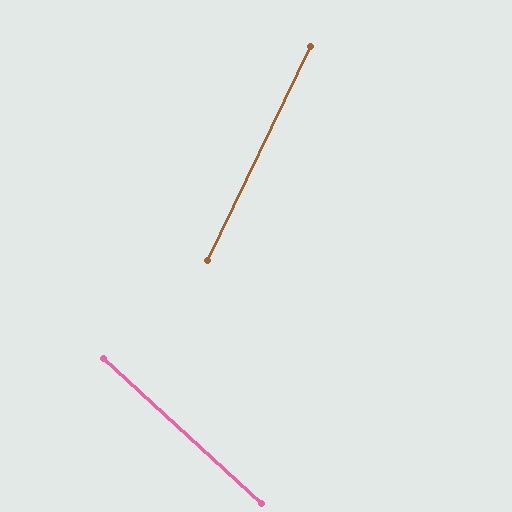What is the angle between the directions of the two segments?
Approximately 73 degrees.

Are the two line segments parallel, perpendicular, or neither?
Neither parallel nor perpendicular — they differ by about 73°.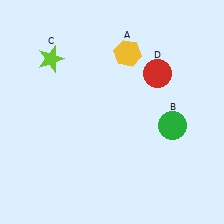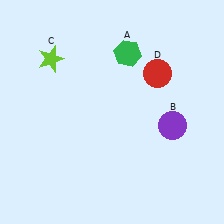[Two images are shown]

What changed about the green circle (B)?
In Image 1, B is green. In Image 2, it changed to purple.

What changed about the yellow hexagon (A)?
In Image 1, A is yellow. In Image 2, it changed to green.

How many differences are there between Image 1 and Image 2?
There are 2 differences between the two images.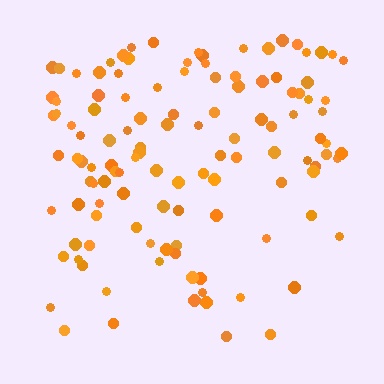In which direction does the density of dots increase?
From bottom to top, with the top side densest.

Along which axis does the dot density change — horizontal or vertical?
Vertical.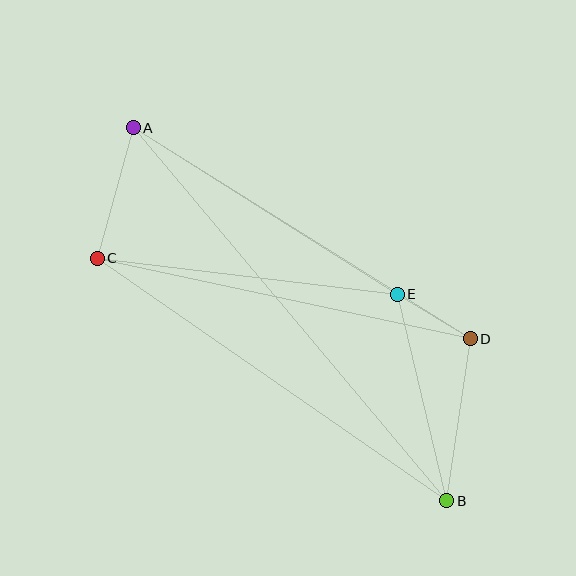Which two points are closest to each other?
Points D and E are closest to each other.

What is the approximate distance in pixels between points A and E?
The distance between A and E is approximately 312 pixels.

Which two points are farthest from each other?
Points A and B are farthest from each other.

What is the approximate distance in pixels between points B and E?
The distance between B and E is approximately 212 pixels.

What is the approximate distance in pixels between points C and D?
The distance between C and D is approximately 381 pixels.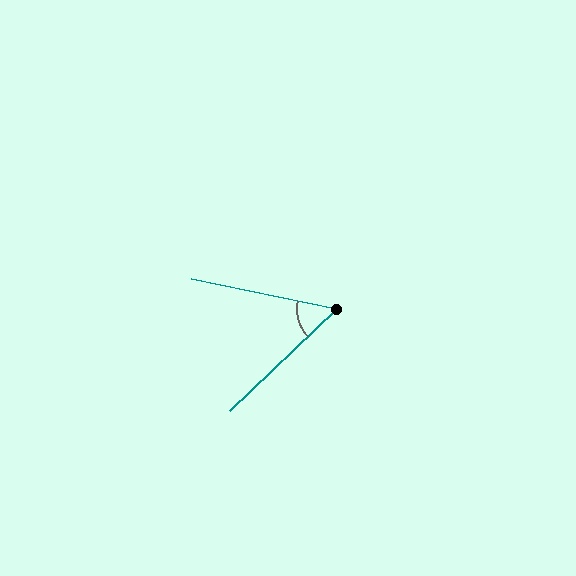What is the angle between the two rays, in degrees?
Approximately 56 degrees.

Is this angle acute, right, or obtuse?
It is acute.